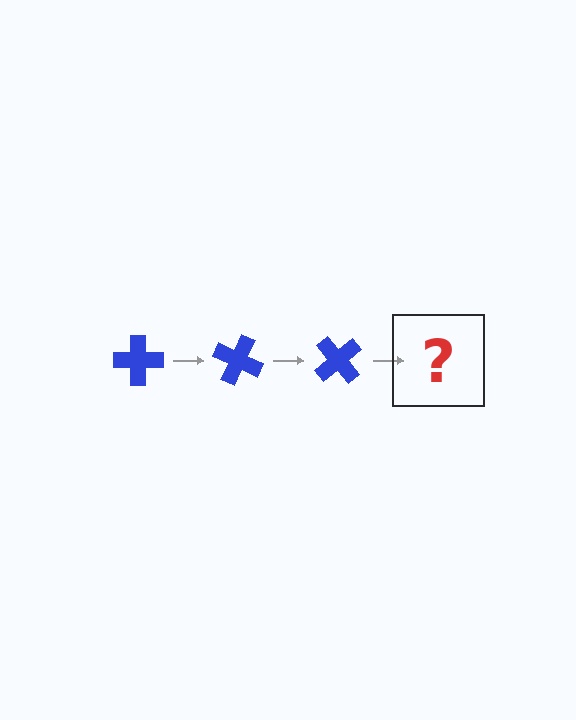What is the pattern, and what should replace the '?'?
The pattern is that the cross rotates 25 degrees each step. The '?' should be a blue cross rotated 75 degrees.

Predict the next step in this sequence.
The next step is a blue cross rotated 75 degrees.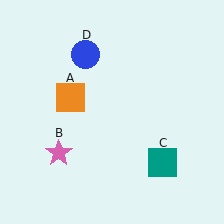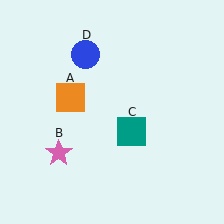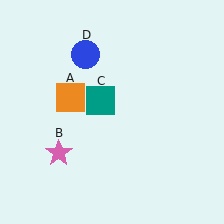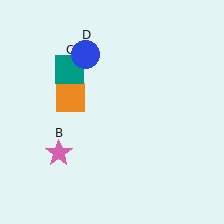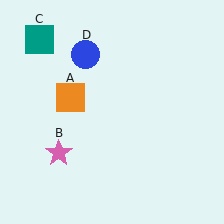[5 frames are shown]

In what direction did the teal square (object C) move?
The teal square (object C) moved up and to the left.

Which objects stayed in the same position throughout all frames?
Orange square (object A) and pink star (object B) and blue circle (object D) remained stationary.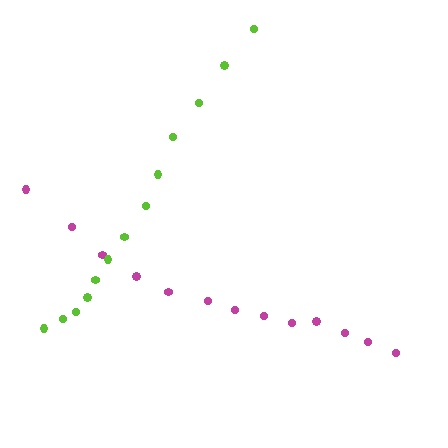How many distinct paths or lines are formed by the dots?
There are 2 distinct paths.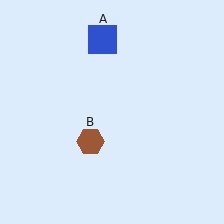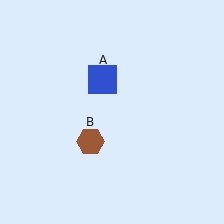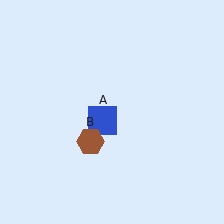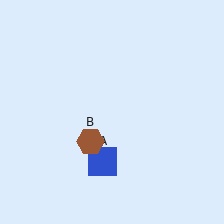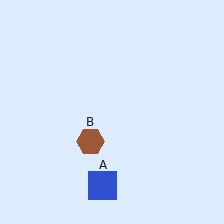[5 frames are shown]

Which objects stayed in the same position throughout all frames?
Brown hexagon (object B) remained stationary.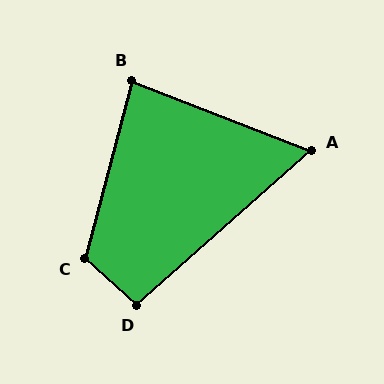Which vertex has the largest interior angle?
C, at approximately 117 degrees.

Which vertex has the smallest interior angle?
A, at approximately 63 degrees.